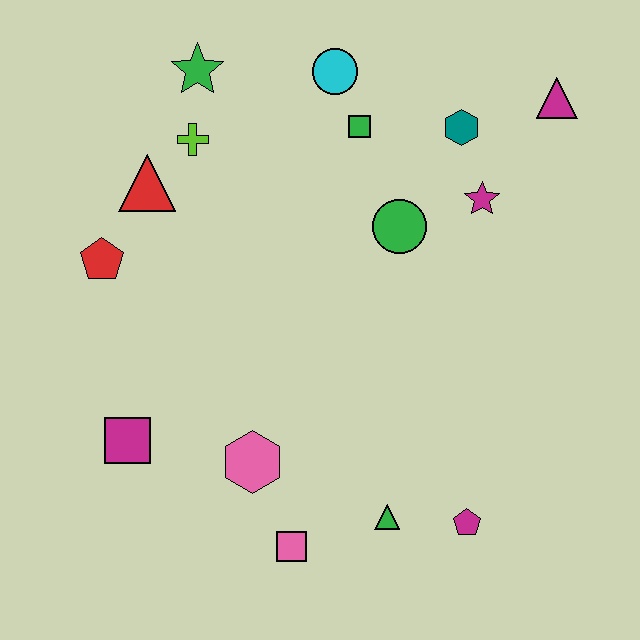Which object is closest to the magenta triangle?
The teal hexagon is closest to the magenta triangle.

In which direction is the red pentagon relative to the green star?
The red pentagon is below the green star.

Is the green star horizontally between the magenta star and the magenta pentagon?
No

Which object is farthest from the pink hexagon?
The magenta triangle is farthest from the pink hexagon.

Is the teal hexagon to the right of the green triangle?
Yes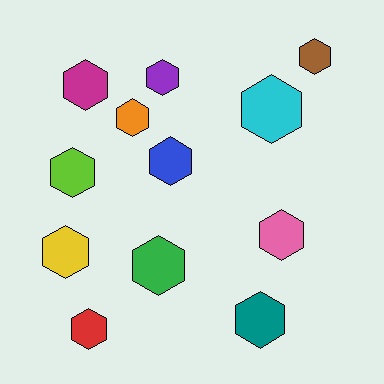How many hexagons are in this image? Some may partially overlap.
There are 12 hexagons.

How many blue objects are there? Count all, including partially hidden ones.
There is 1 blue object.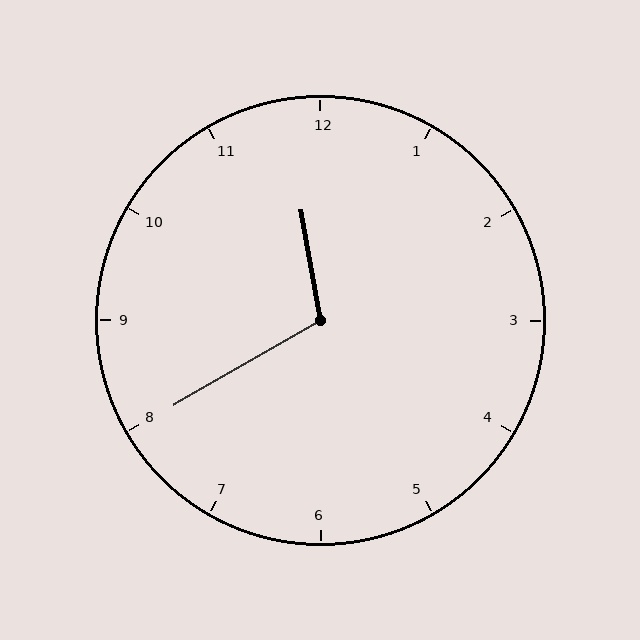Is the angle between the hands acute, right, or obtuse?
It is obtuse.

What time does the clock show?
11:40.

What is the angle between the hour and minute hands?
Approximately 110 degrees.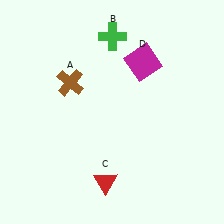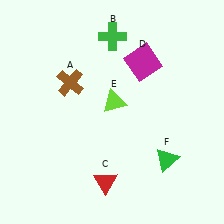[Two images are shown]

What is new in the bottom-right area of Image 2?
A green triangle (F) was added in the bottom-right area of Image 2.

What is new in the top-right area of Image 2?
A lime triangle (E) was added in the top-right area of Image 2.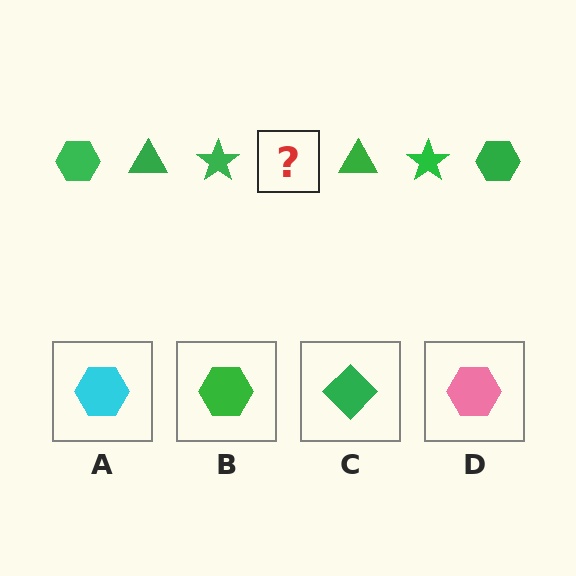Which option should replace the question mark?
Option B.